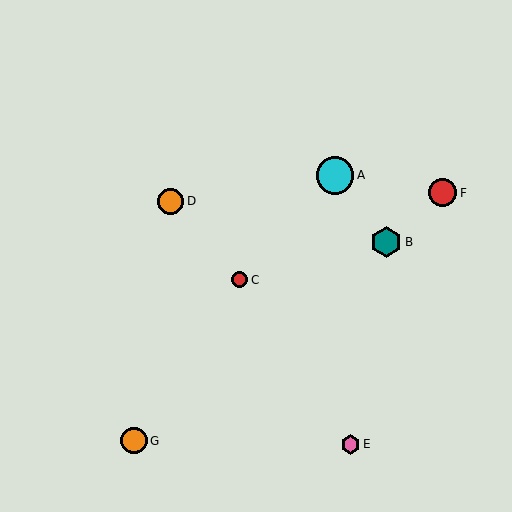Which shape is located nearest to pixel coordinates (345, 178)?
The cyan circle (labeled A) at (335, 175) is nearest to that location.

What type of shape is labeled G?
Shape G is an orange circle.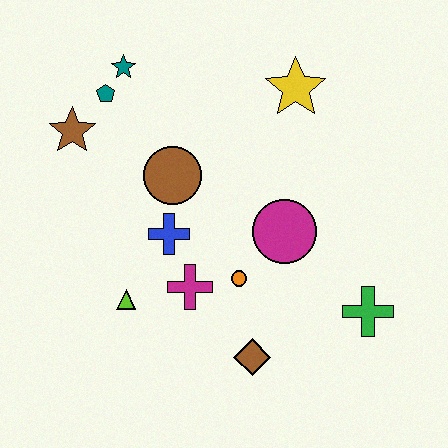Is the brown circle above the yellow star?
No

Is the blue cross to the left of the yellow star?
Yes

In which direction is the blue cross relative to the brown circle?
The blue cross is below the brown circle.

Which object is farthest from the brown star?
The green cross is farthest from the brown star.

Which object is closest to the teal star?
The teal pentagon is closest to the teal star.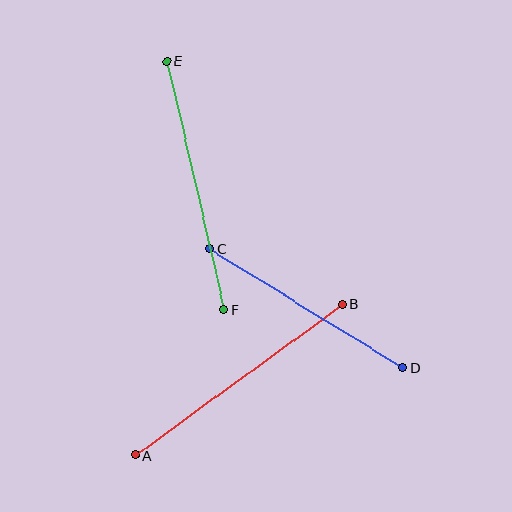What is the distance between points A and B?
The distance is approximately 256 pixels.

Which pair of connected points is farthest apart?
Points A and B are farthest apart.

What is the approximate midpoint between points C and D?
The midpoint is at approximately (306, 308) pixels.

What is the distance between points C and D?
The distance is approximately 226 pixels.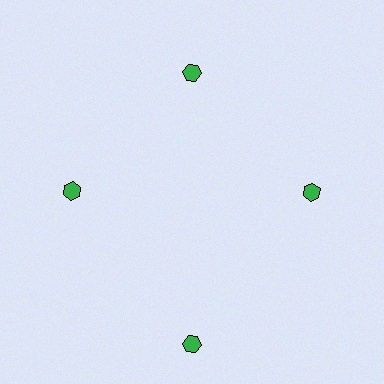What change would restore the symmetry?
The symmetry would be restored by moving it inward, back onto the ring so that all 4 hexagons sit at equal angles and equal distance from the center.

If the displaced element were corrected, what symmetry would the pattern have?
It would have 4-fold rotational symmetry — the pattern would map onto itself every 90 degrees.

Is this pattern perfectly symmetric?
No. The 4 green hexagons are arranged in a ring, but one element near the 6 o'clock position is pushed outward from the center, breaking the 4-fold rotational symmetry.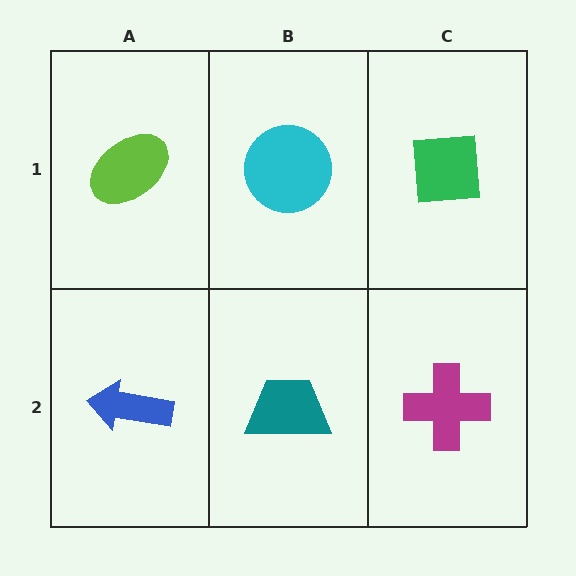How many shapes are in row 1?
3 shapes.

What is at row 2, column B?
A teal trapezoid.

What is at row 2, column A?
A blue arrow.